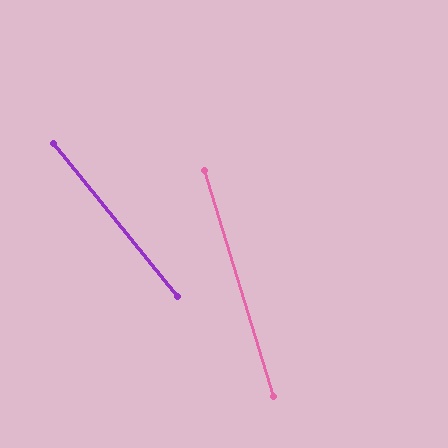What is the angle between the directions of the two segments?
Approximately 22 degrees.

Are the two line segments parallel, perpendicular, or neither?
Neither parallel nor perpendicular — they differ by about 22°.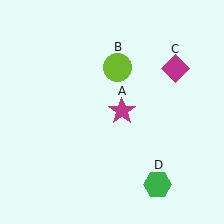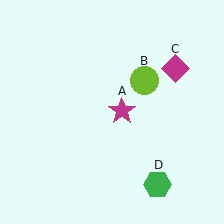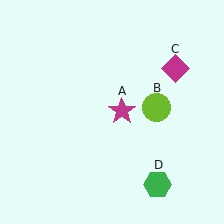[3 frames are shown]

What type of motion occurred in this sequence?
The lime circle (object B) rotated clockwise around the center of the scene.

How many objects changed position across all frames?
1 object changed position: lime circle (object B).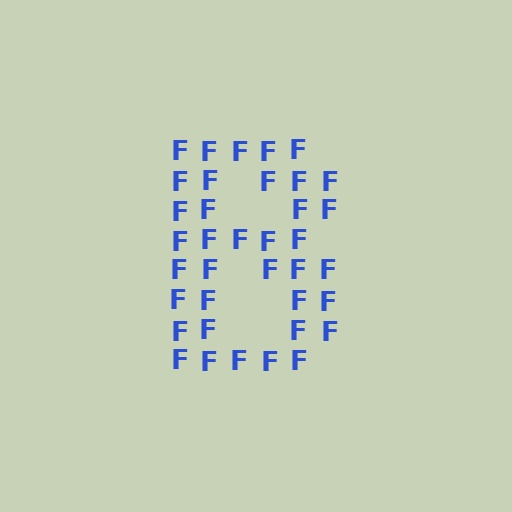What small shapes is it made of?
It is made of small letter F's.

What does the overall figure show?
The overall figure shows the letter B.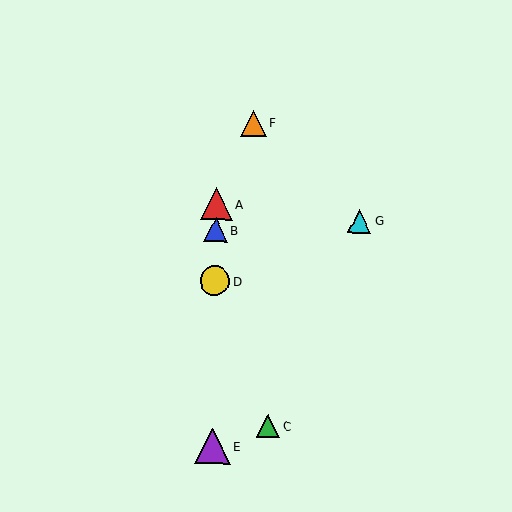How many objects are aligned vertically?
4 objects (A, B, D, E) are aligned vertically.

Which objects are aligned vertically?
Objects A, B, D, E are aligned vertically.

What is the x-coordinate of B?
Object B is at x≈216.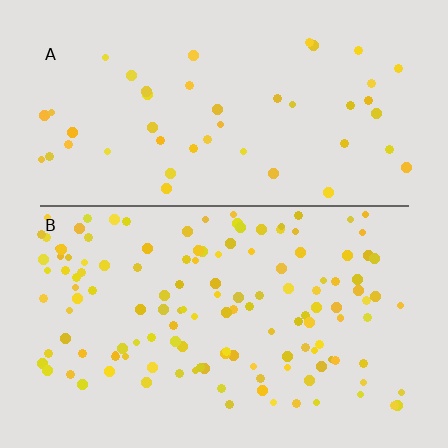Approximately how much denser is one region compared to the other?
Approximately 3.0× — region B over region A.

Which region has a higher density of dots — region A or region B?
B (the bottom).